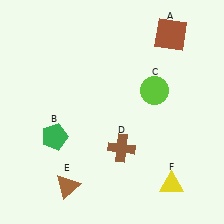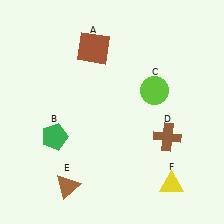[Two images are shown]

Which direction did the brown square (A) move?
The brown square (A) moved left.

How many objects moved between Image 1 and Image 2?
2 objects moved between the two images.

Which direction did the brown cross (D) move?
The brown cross (D) moved right.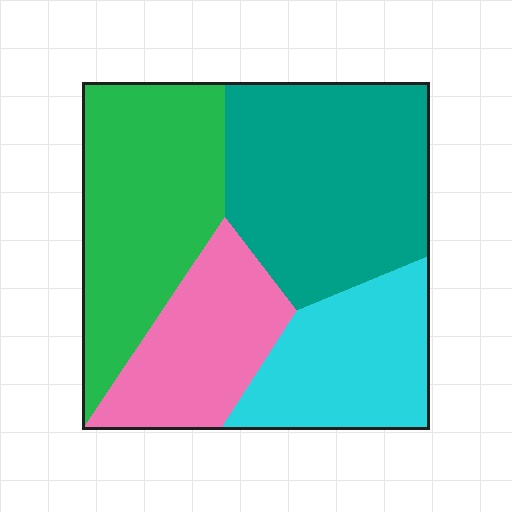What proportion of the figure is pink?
Pink takes up about one fifth (1/5) of the figure.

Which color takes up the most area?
Teal, at roughly 35%.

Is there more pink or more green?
Green.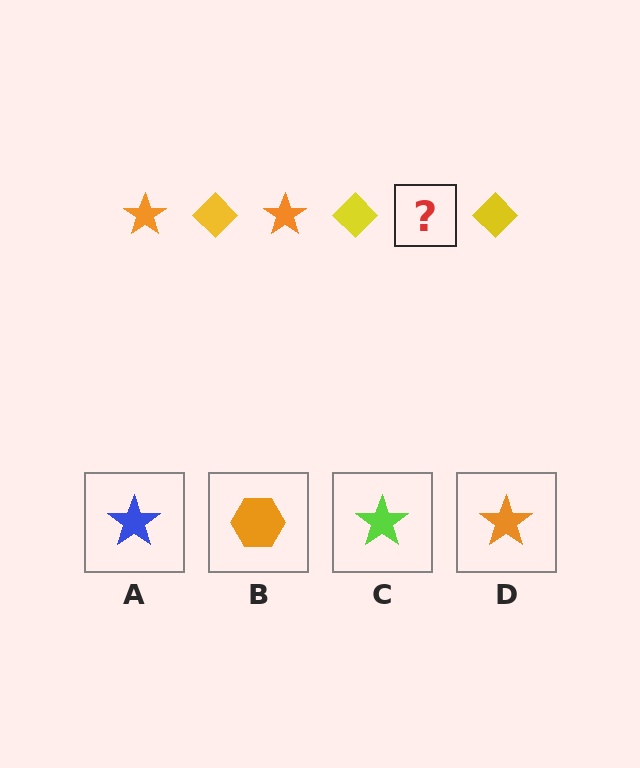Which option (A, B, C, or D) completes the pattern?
D.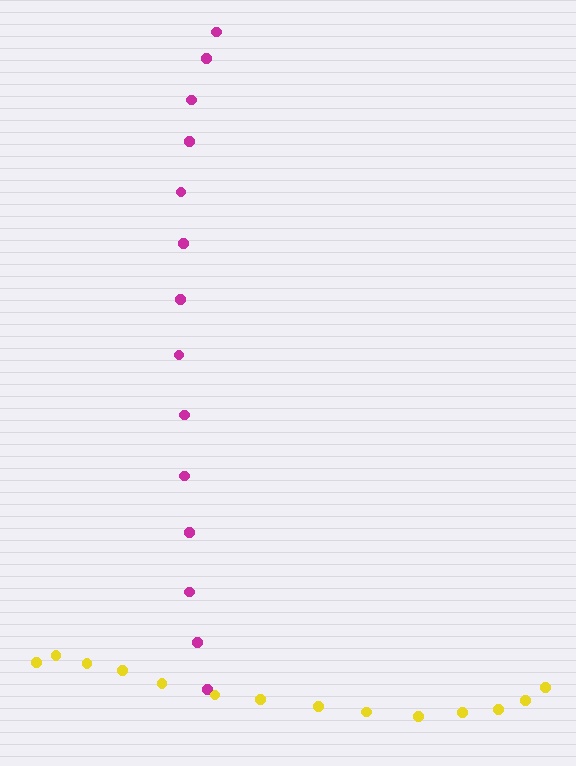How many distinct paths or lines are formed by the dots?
There are 2 distinct paths.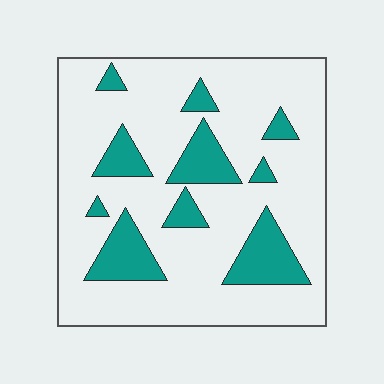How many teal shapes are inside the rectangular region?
10.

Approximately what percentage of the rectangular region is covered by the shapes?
Approximately 20%.